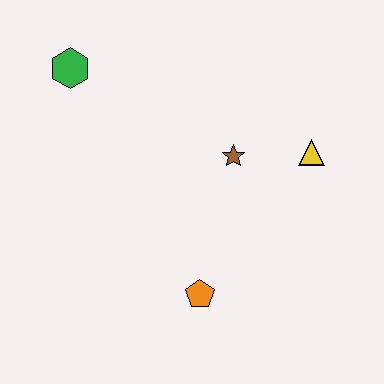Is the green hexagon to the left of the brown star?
Yes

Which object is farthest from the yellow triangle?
The green hexagon is farthest from the yellow triangle.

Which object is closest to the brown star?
The yellow triangle is closest to the brown star.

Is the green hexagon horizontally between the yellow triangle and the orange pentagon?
No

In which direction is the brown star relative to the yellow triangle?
The brown star is to the left of the yellow triangle.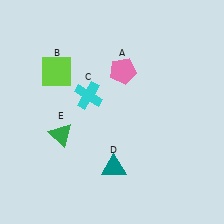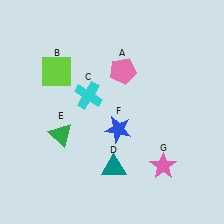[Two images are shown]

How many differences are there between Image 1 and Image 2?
There are 2 differences between the two images.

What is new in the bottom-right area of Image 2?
A pink star (G) was added in the bottom-right area of Image 2.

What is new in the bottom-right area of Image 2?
A blue star (F) was added in the bottom-right area of Image 2.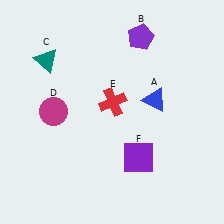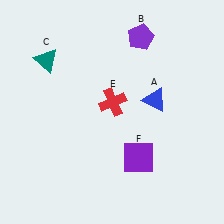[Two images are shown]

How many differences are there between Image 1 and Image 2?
There is 1 difference between the two images.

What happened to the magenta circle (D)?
The magenta circle (D) was removed in Image 2. It was in the top-left area of Image 1.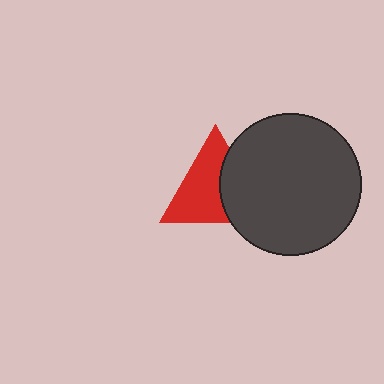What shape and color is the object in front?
The object in front is a dark gray circle.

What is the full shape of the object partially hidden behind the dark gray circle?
The partially hidden object is a red triangle.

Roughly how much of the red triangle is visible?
About half of it is visible (roughly 62%).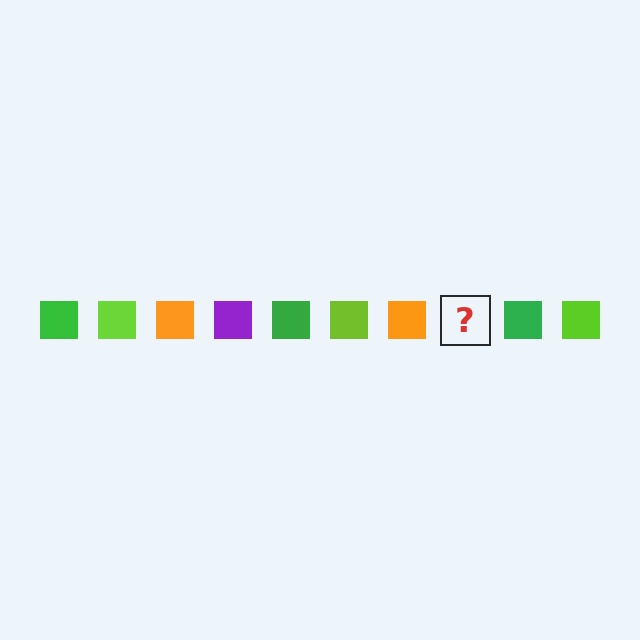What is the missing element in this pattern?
The missing element is a purple square.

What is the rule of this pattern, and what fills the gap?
The rule is that the pattern cycles through green, lime, orange, purple squares. The gap should be filled with a purple square.